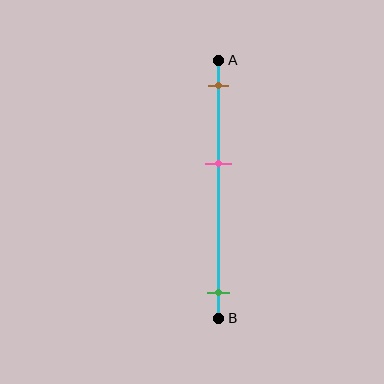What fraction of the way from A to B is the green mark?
The green mark is approximately 90% (0.9) of the way from A to B.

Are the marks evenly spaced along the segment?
No, the marks are not evenly spaced.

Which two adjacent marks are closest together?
The brown and pink marks are the closest adjacent pair.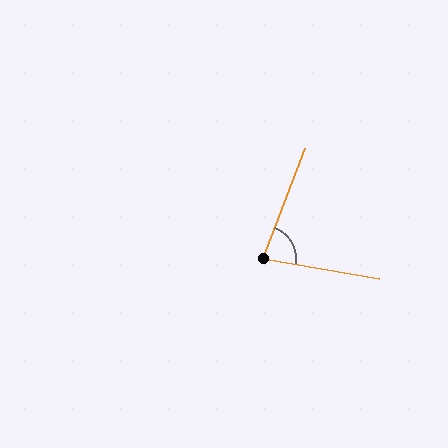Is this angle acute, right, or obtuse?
It is acute.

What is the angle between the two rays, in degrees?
Approximately 79 degrees.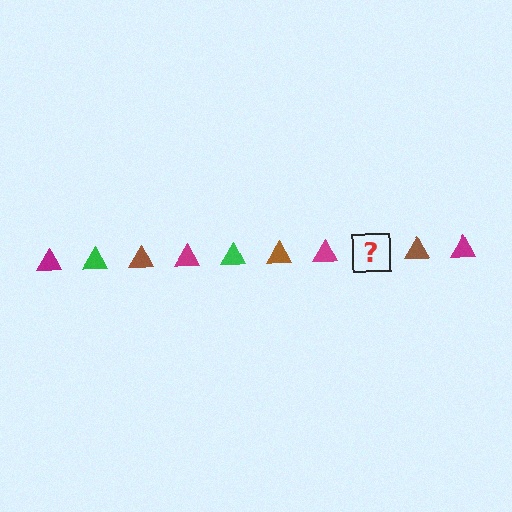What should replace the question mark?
The question mark should be replaced with a green triangle.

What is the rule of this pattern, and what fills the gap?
The rule is that the pattern cycles through magenta, green, brown triangles. The gap should be filled with a green triangle.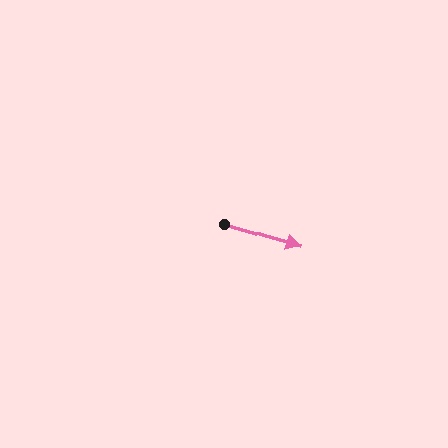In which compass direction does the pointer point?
East.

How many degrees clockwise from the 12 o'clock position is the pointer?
Approximately 107 degrees.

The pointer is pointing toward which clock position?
Roughly 4 o'clock.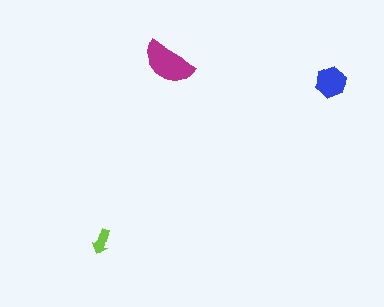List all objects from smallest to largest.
The lime arrow, the blue hexagon, the magenta semicircle.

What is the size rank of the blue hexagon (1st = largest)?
2nd.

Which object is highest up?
The magenta semicircle is topmost.